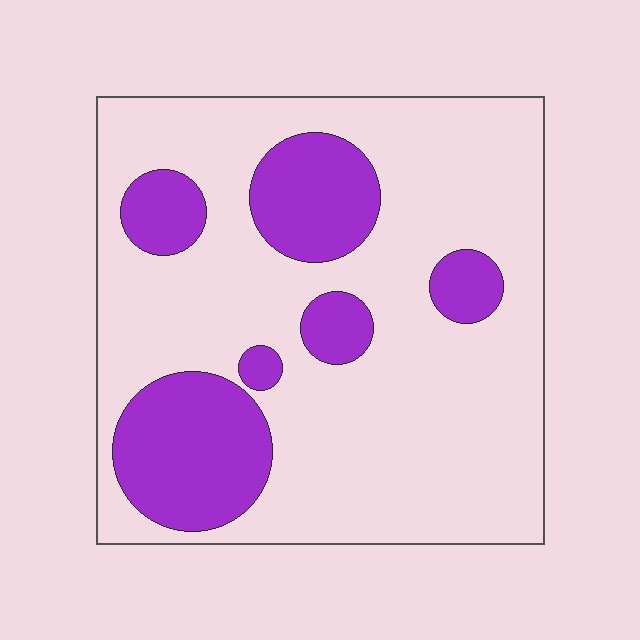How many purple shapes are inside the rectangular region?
6.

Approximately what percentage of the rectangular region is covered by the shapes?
Approximately 25%.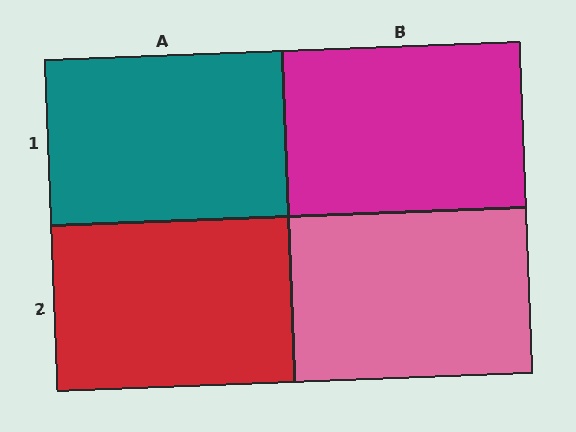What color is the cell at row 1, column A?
Teal.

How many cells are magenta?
1 cell is magenta.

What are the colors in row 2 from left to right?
Red, pink.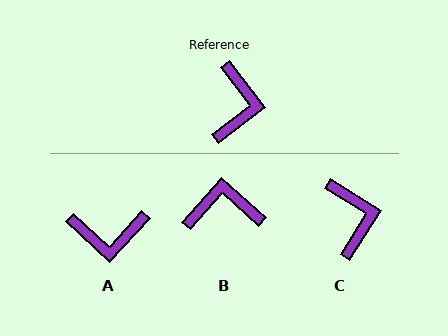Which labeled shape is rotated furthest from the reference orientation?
B, about 100 degrees away.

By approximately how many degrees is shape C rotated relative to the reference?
Approximately 21 degrees counter-clockwise.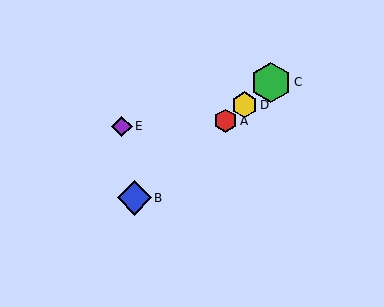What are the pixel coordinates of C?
Object C is at (271, 82).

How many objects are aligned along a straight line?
4 objects (A, B, C, D) are aligned along a straight line.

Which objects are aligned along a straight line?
Objects A, B, C, D are aligned along a straight line.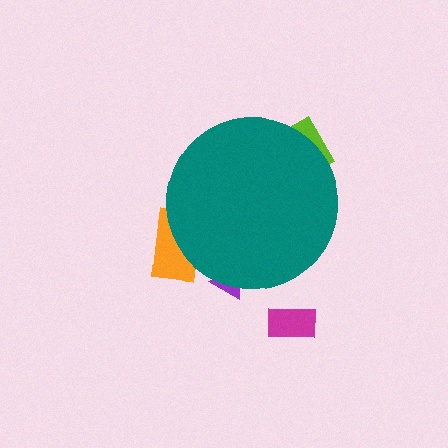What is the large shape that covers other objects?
A teal circle.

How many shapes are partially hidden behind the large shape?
3 shapes are partially hidden.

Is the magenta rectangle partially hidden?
No, the magenta rectangle is fully visible.